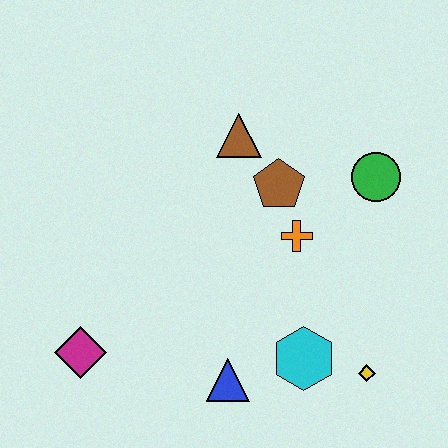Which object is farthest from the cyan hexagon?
The brown triangle is farthest from the cyan hexagon.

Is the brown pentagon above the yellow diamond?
Yes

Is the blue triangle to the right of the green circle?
No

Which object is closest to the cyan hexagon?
The yellow diamond is closest to the cyan hexagon.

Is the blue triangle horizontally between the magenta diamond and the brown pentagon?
Yes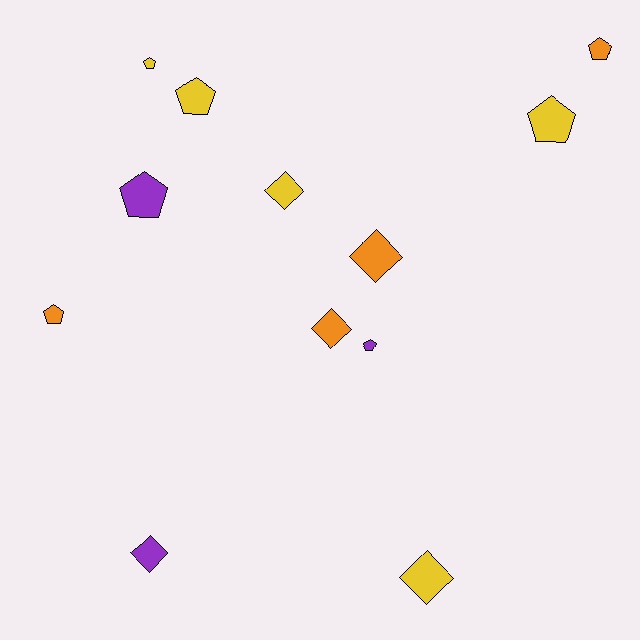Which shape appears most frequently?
Pentagon, with 7 objects.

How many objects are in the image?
There are 12 objects.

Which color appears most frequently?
Yellow, with 5 objects.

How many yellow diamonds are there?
There are 2 yellow diamonds.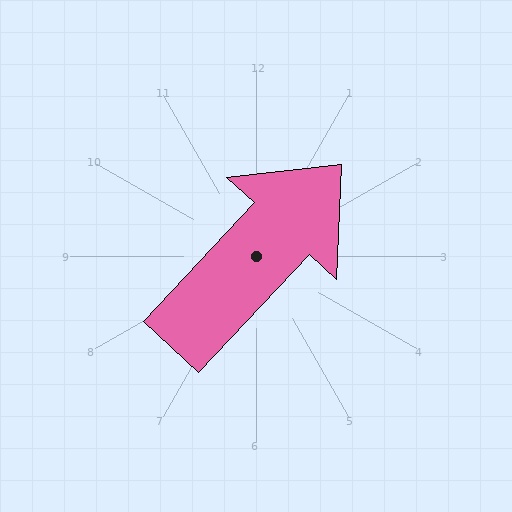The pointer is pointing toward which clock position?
Roughly 1 o'clock.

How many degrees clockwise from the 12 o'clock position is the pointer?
Approximately 43 degrees.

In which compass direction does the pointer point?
Northeast.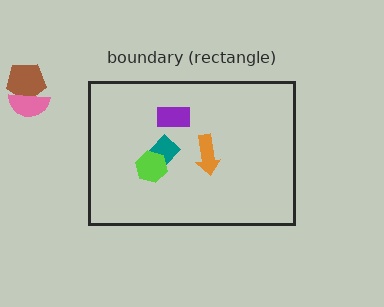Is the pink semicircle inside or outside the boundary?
Outside.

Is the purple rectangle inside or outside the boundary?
Inside.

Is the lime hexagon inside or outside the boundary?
Inside.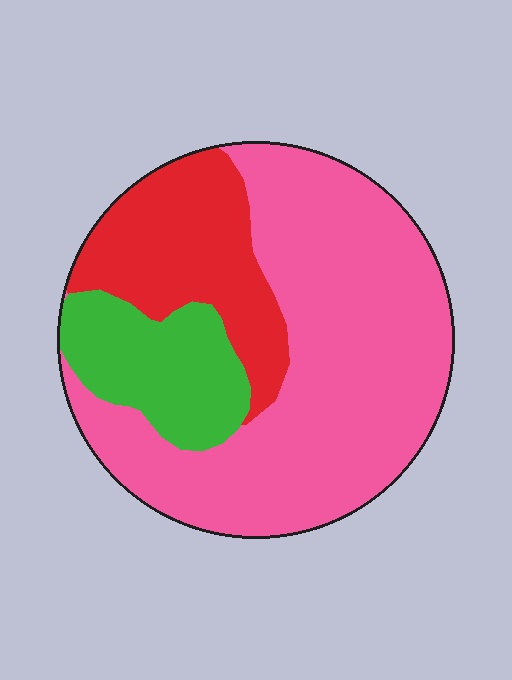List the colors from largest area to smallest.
From largest to smallest: pink, red, green.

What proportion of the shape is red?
Red covers around 25% of the shape.